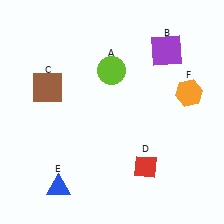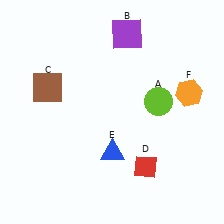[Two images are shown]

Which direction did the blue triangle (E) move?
The blue triangle (E) moved right.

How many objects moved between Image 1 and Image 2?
3 objects moved between the two images.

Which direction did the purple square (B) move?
The purple square (B) moved left.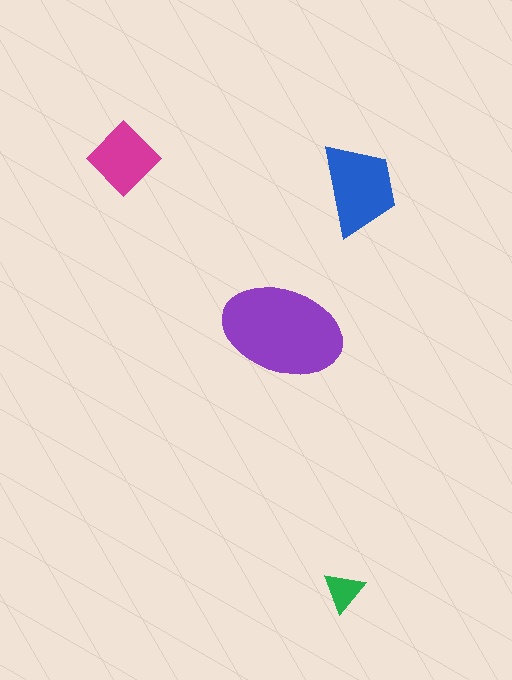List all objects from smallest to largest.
The green triangle, the magenta diamond, the blue trapezoid, the purple ellipse.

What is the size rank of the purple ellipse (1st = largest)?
1st.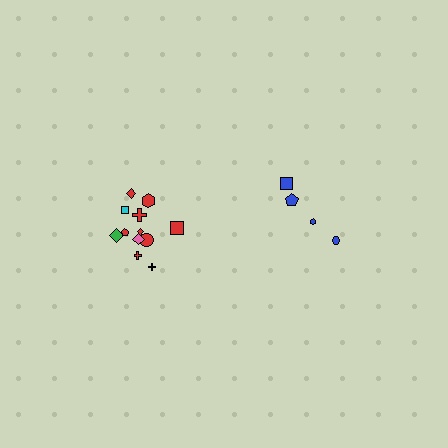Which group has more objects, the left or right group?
The left group.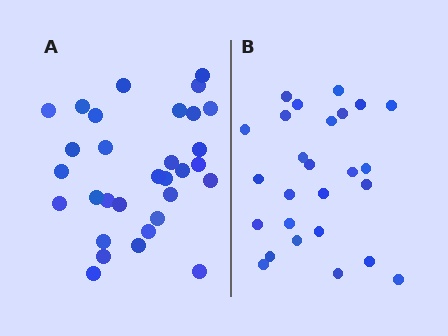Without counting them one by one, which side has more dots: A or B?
Region A (the left region) has more dots.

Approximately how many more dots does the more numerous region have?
Region A has about 5 more dots than region B.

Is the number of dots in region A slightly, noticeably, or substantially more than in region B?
Region A has only slightly more — the two regions are fairly close. The ratio is roughly 1.2 to 1.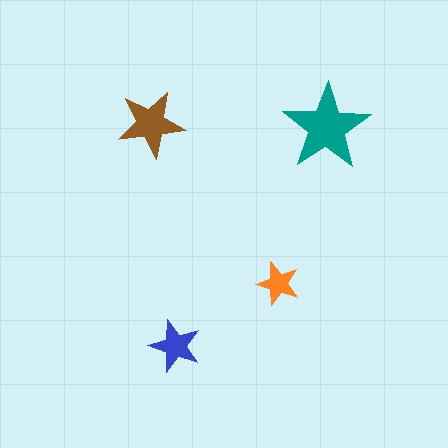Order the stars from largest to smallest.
the teal one, the brown one, the blue one, the orange one.